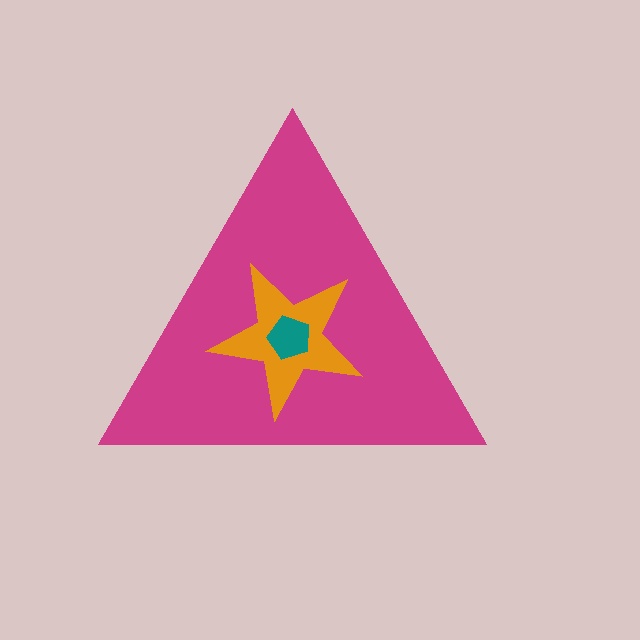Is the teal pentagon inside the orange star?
Yes.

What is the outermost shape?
The magenta triangle.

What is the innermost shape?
The teal pentagon.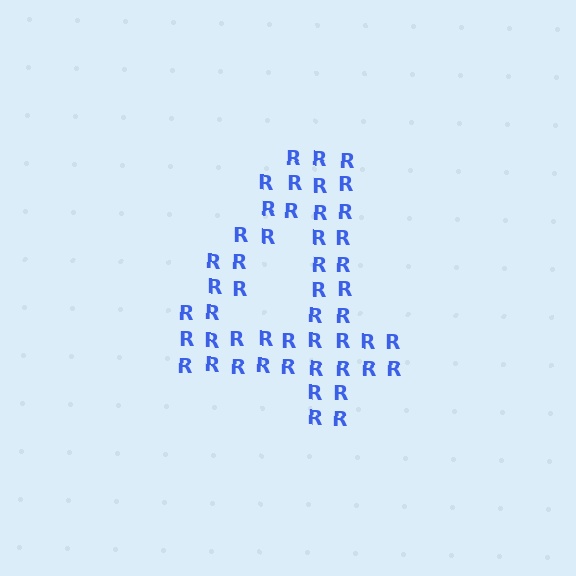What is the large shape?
The large shape is the digit 4.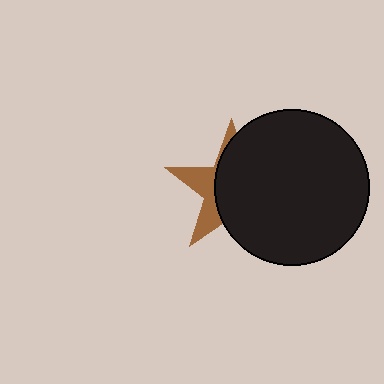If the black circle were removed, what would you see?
You would see the complete brown star.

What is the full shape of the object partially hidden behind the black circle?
The partially hidden object is a brown star.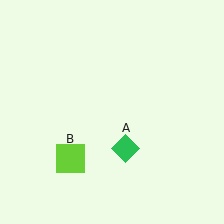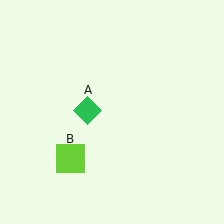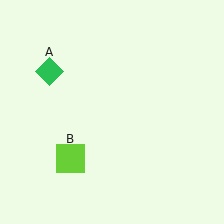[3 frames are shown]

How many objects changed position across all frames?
1 object changed position: green diamond (object A).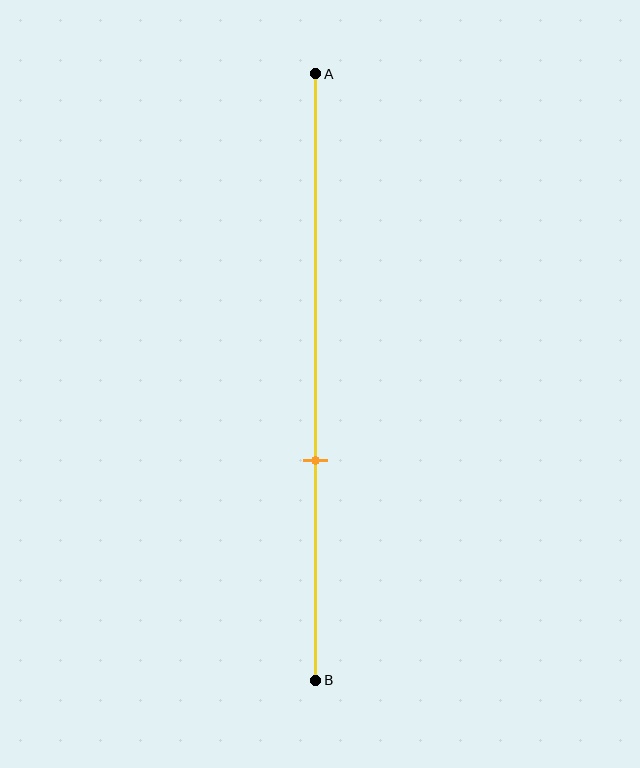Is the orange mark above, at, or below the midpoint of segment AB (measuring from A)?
The orange mark is below the midpoint of segment AB.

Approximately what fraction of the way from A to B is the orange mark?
The orange mark is approximately 65% of the way from A to B.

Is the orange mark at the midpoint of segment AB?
No, the mark is at about 65% from A, not at the 50% midpoint.